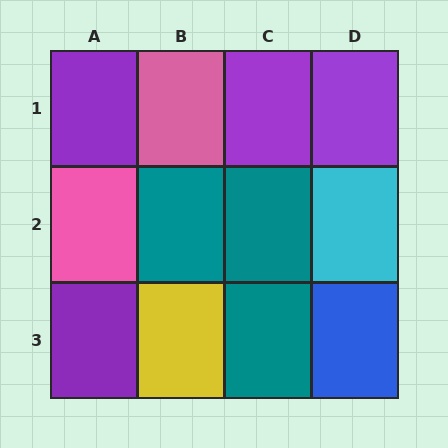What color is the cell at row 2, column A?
Pink.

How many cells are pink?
2 cells are pink.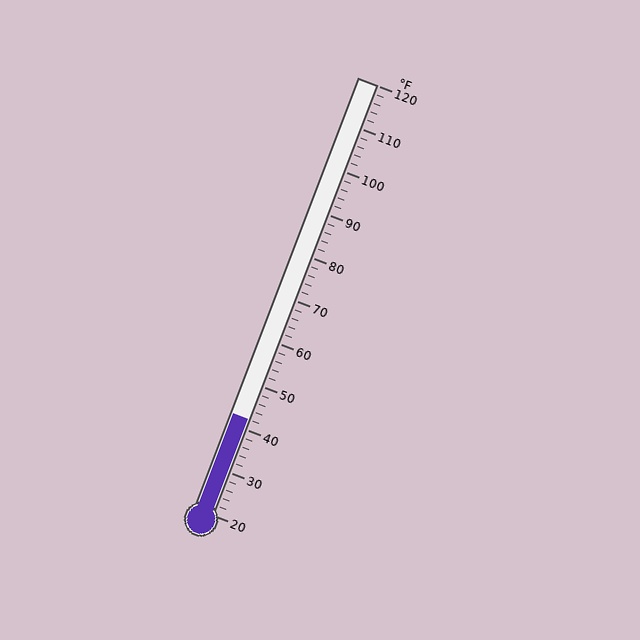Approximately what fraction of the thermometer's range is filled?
The thermometer is filled to approximately 20% of its range.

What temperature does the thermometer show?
The thermometer shows approximately 42°F.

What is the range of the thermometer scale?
The thermometer scale ranges from 20°F to 120°F.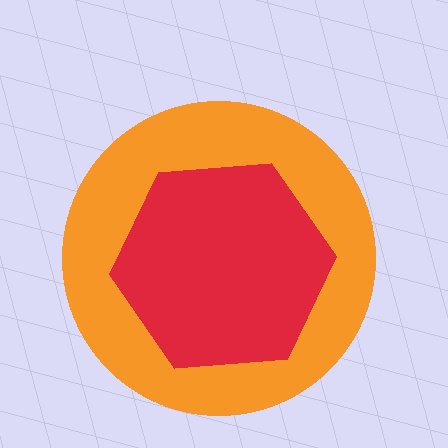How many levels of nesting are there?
2.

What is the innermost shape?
The red hexagon.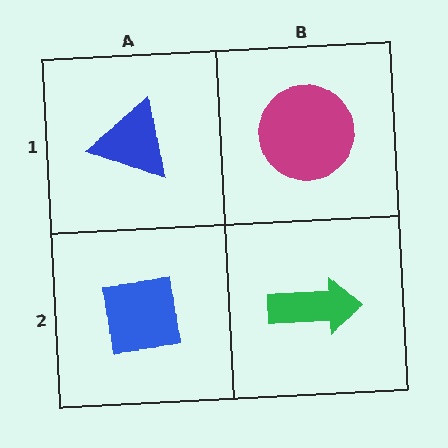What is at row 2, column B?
A green arrow.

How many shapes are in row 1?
2 shapes.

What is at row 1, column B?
A magenta circle.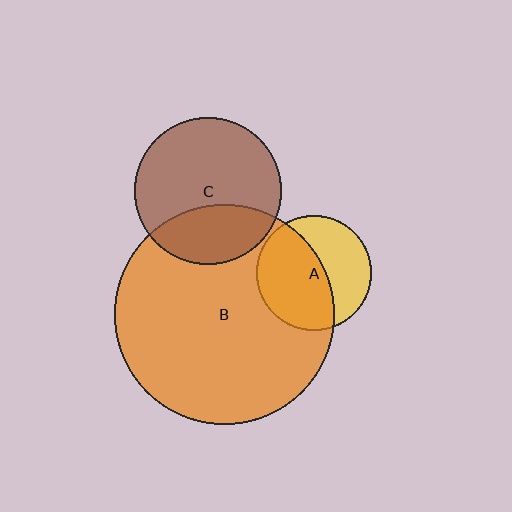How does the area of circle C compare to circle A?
Approximately 1.6 times.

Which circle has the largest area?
Circle B (orange).